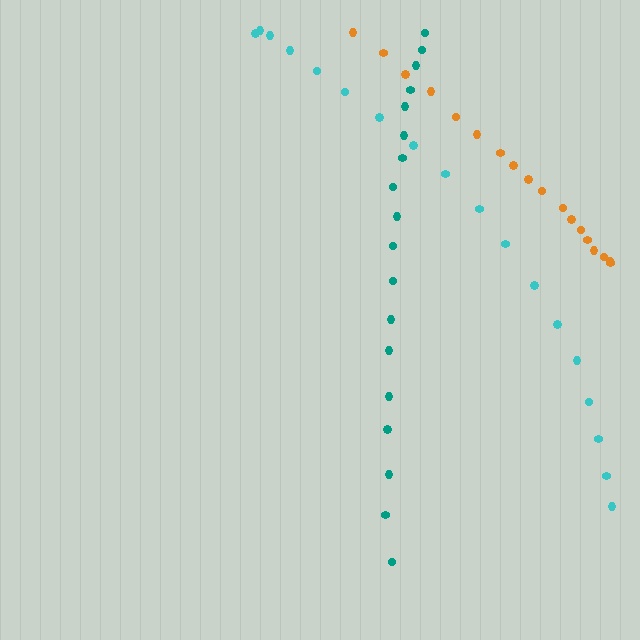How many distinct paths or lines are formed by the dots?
There are 3 distinct paths.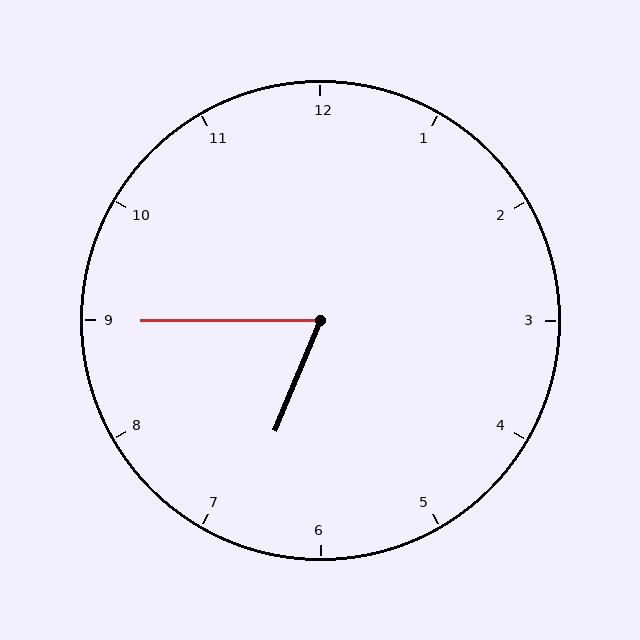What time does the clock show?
6:45.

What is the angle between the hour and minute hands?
Approximately 68 degrees.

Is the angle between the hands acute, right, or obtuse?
It is acute.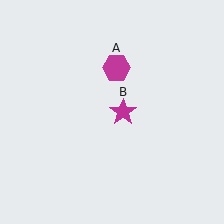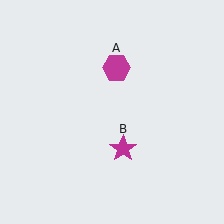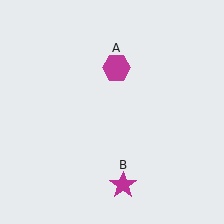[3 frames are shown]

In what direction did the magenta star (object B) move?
The magenta star (object B) moved down.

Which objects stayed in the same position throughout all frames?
Magenta hexagon (object A) remained stationary.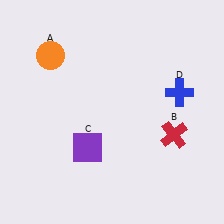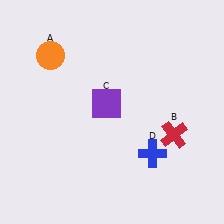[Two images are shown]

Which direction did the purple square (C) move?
The purple square (C) moved up.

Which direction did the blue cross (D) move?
The blue cross (D) moved down.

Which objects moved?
The objects that moved are: the purple square (C), the blue cross (D).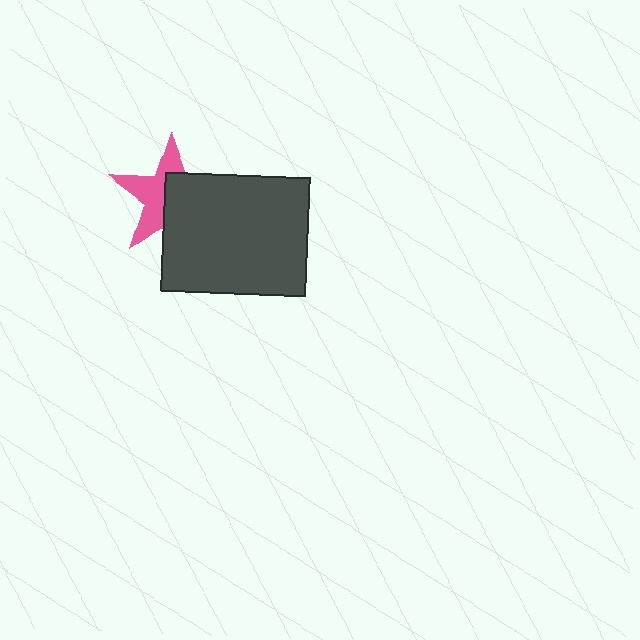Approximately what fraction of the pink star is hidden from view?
Roughly 50% of the pink star is hidden behind the dark gray rectangle.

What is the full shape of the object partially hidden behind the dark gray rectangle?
The partially hidden object is a pink star.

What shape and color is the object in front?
The object in front is a dark gray rectangle.